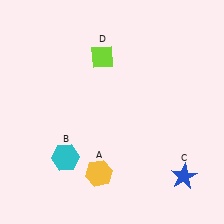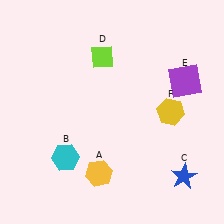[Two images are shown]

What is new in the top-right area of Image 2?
A yellow hexagon (F) was added in the top-right area of Image 2.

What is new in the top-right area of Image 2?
A purple square (E) was added in the top-right area of Image 2.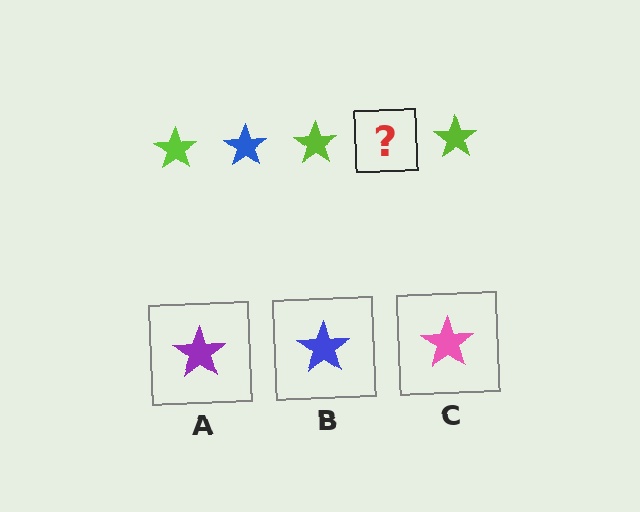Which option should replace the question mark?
Option B.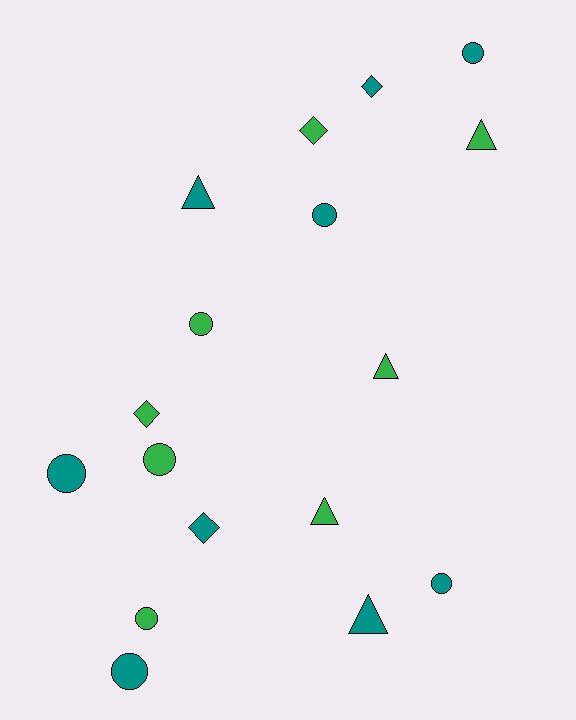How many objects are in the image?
There are 17 objects.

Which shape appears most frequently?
Circle, with 8 objects.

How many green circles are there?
There are 3 green circles.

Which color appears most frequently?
Teal, with 9 objects.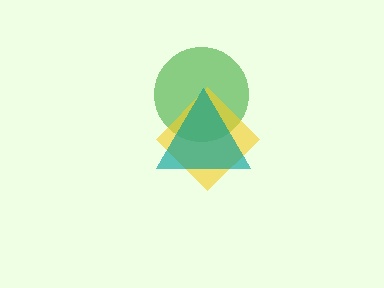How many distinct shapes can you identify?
There are 3 distinct shapes: a green circle, a yellow diamond, a teal triangle.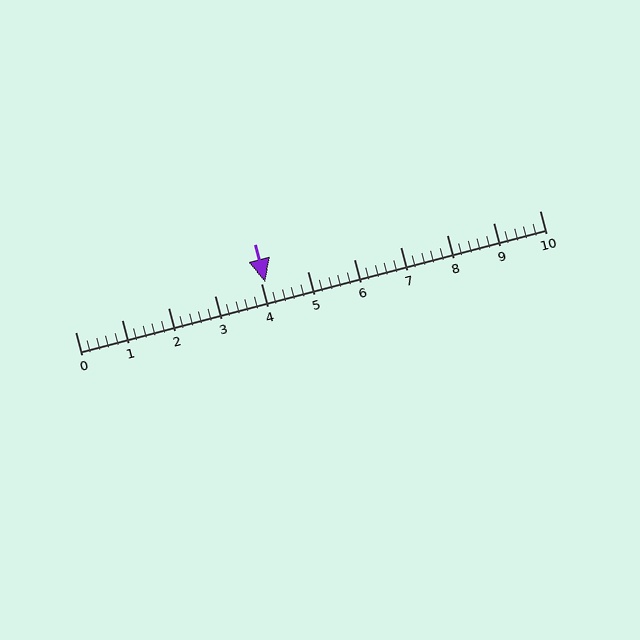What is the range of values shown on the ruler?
The ruler shows values from 0 to 10.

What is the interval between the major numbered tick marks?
The major tick marks are spaced 1 units apart.